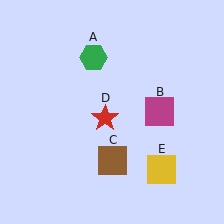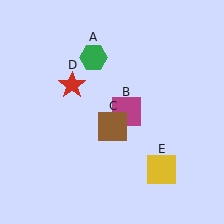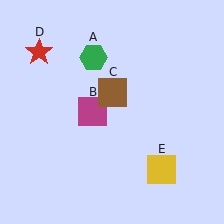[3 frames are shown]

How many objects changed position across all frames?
3 objects changed position: magenta square (object B), brown square (object C), red star (object D).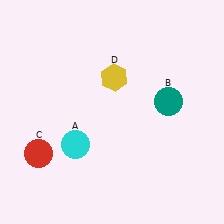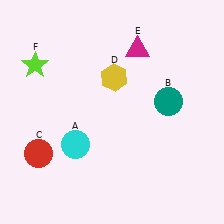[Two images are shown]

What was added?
A magenta triangle (E), a lime star (F) were added in Image 2.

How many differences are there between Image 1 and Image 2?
There are 2 differences between the two images.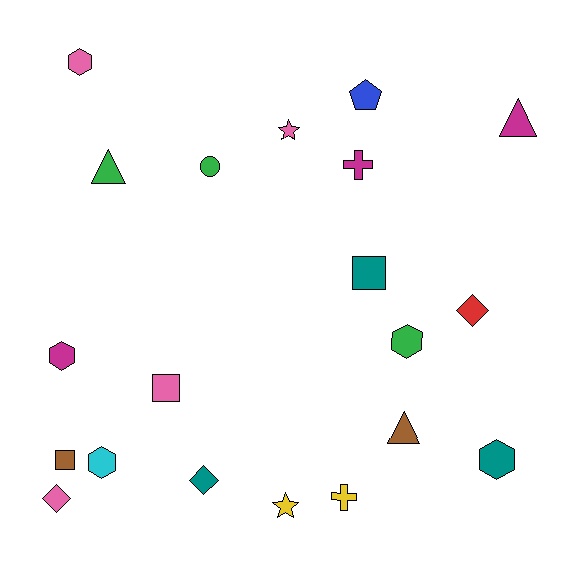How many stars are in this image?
There are 2 stars.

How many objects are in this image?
There are 20 objects.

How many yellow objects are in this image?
There are 2 yellow objects.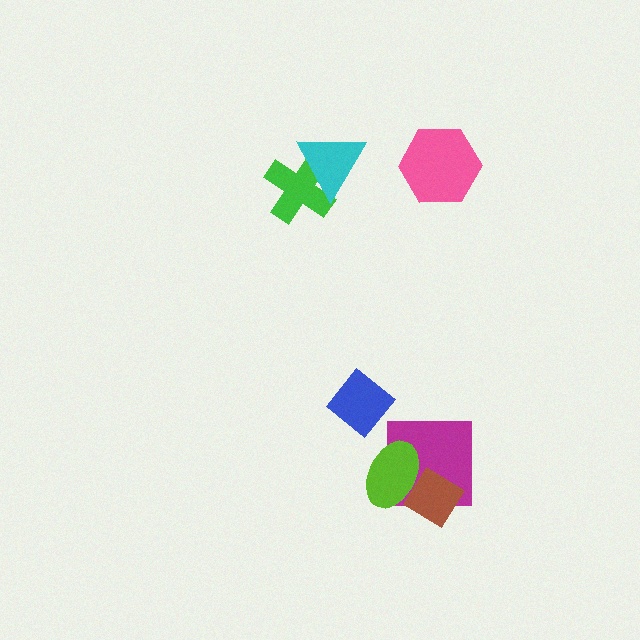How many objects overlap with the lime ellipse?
2 objects overlap with the lime ellipse.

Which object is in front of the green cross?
The cyan triangle is in front of the green cross.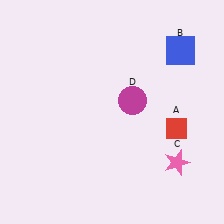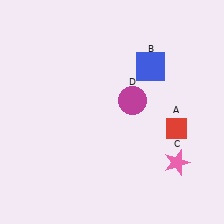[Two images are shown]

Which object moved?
The blue square (B) moved left.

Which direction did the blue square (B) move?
The blue square (B) moved left.